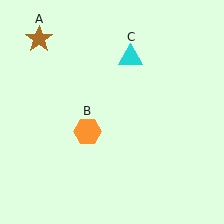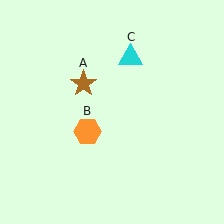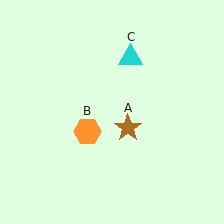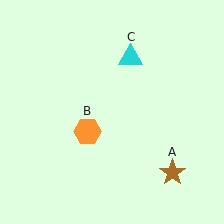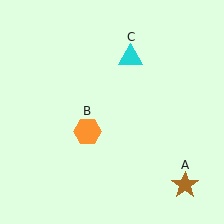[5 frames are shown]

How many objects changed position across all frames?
1 object changed position: brown star (object A).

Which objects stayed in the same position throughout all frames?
Orange hexagon (object B) and cyan triangle (object C) remained stationary.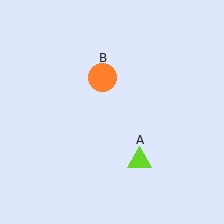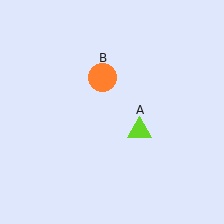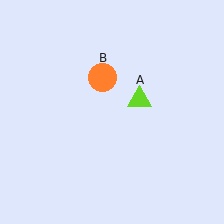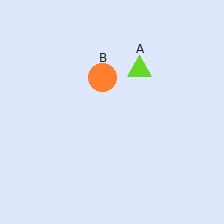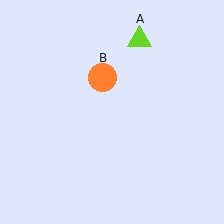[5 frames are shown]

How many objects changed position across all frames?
1 object changed position: lime triangle (object A).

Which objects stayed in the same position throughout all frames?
Orange circle (object B) remained stationary.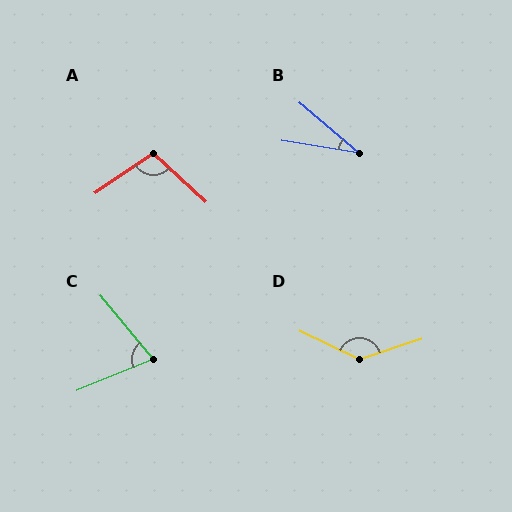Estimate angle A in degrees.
Approximately 103 degrees.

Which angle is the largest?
D, at approximately 137 degrees.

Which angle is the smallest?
B, at approximately 31 degrees.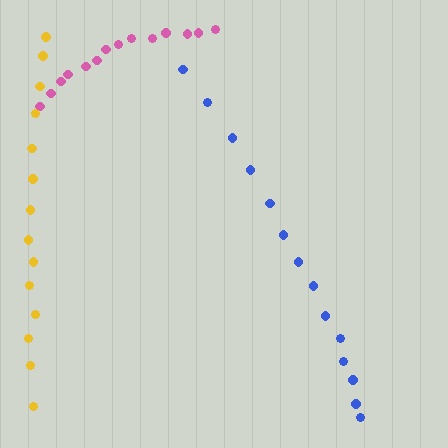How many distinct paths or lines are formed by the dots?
There are 3 distinct paths.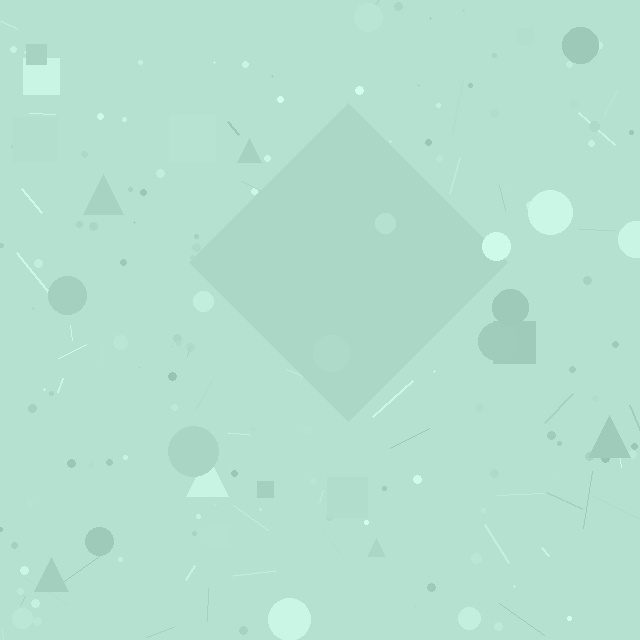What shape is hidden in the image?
A diamond is hidden in the image.